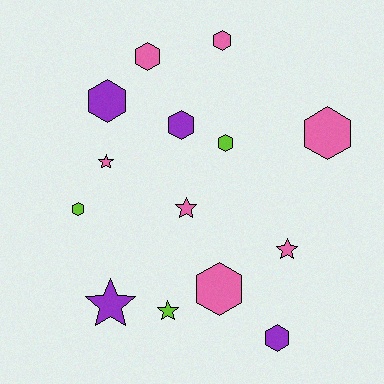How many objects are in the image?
There are 14 objects.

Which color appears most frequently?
Pink, with 7 objects.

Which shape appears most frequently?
Hexagon, with 9 objects.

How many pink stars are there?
There are 3 pink stars.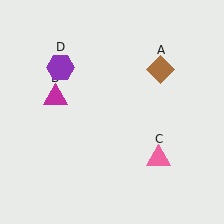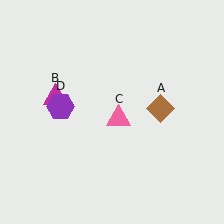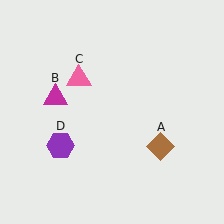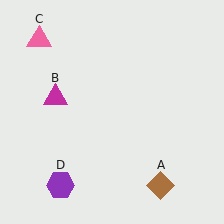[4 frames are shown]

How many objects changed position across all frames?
3 objects changed position: brown diamond (object A), pink triangle (object C), purple hexagon (object D).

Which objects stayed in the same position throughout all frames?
Magenta triangle (object B) remained stationary.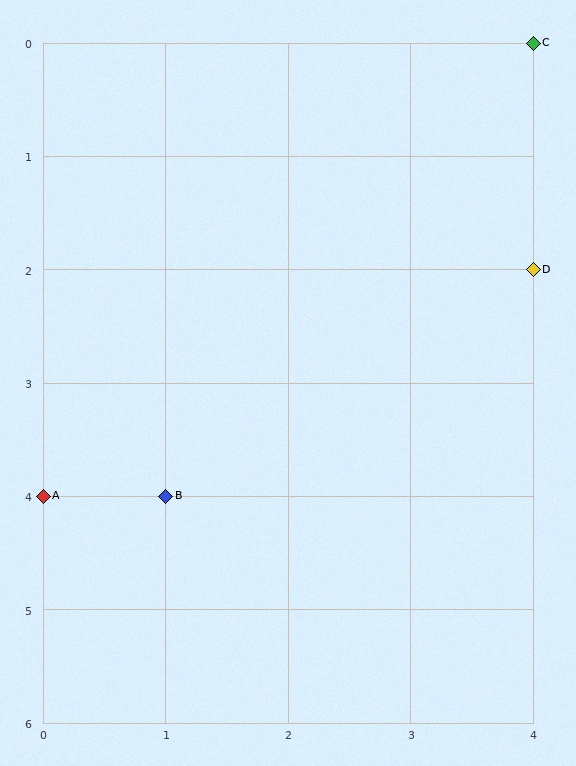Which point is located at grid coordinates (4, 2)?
Point D is at (4, 2).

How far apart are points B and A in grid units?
Points B and A are 1 column apart.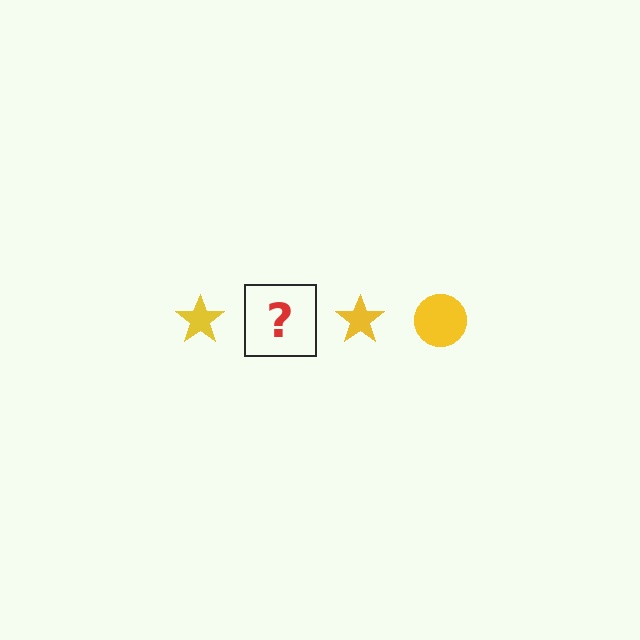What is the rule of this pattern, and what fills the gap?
The rule is that the pattern cycles through star, circle shapes in yellow. The gap should be filled with a yellow circle.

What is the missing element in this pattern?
The missing element is a yellow circle.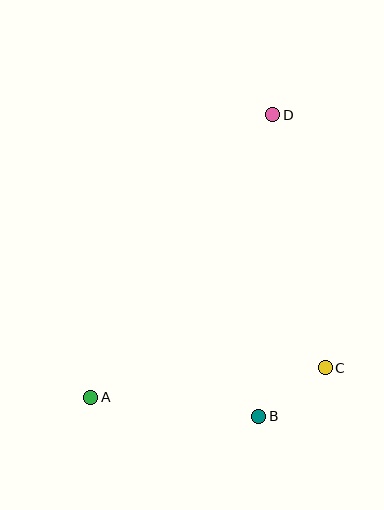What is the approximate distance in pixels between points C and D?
The distance between C and D is approximately 259 pixels.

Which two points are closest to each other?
Points B and C are closest to each other.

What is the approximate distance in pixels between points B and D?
The distance between B and D is approximately 302 pixels.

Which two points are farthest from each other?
Points A and D are farthest from each other.